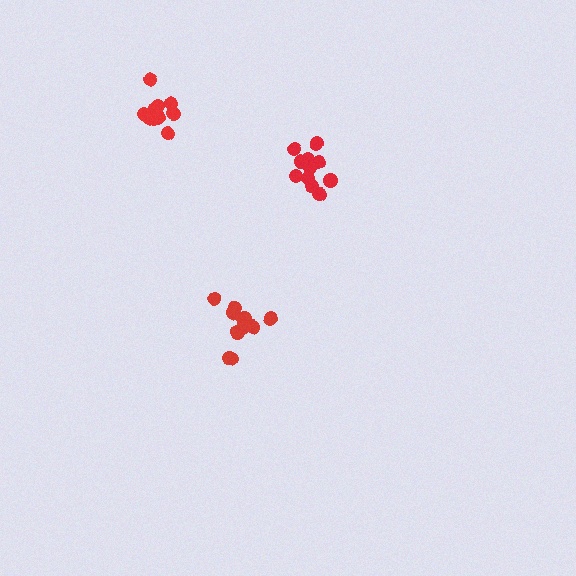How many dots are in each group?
Group 1: 11 dots, Group 2: 11 dots, Group 3: 11 dots (33 total).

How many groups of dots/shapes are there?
There are 3 groups.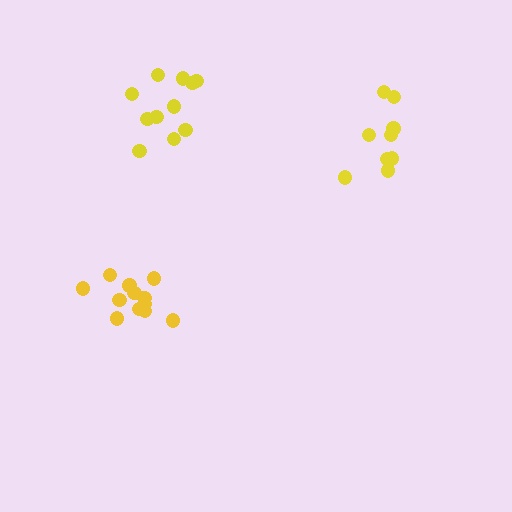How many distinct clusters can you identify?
There are 3 distinct clusters.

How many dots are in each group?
Group 1: 12 dots, Group 2: 11 dots, Group 3: 9 dots (32 total).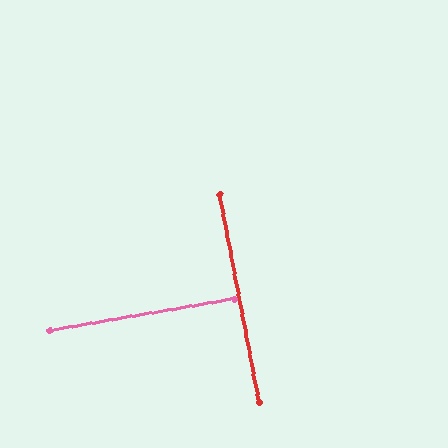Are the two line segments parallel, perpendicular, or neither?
Perpendicular — they meet at approximately 89°.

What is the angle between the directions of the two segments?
Approximately 89 degrees.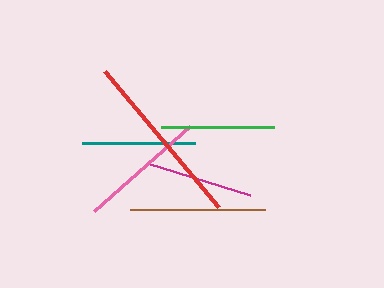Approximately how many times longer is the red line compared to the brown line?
The red line is approximately 1.3 times the length of the brown line.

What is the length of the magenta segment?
The magenta segment is approximately 108 pixels long.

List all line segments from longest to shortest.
From longest to shortest: red, brown, pink, teal, green, magenta.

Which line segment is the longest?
The red line is the longest at approximately 178 pixels.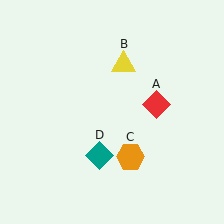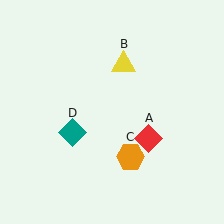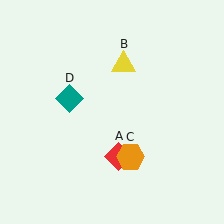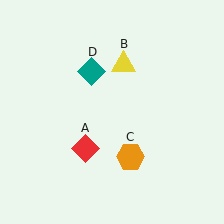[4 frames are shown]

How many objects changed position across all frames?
2 objects changed position: red diamond (object A), teal diamond (object D).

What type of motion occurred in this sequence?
The red diamond (object A), teal diamond (object D) rotated clockwise around the center of the scene.